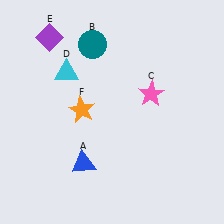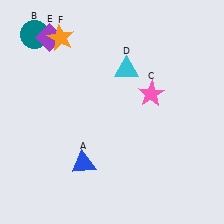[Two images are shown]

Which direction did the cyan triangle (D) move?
The cyan triangle (D) moved right.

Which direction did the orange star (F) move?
The orange star (F) moved up.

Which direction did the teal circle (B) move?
The teal circle (B) moved left.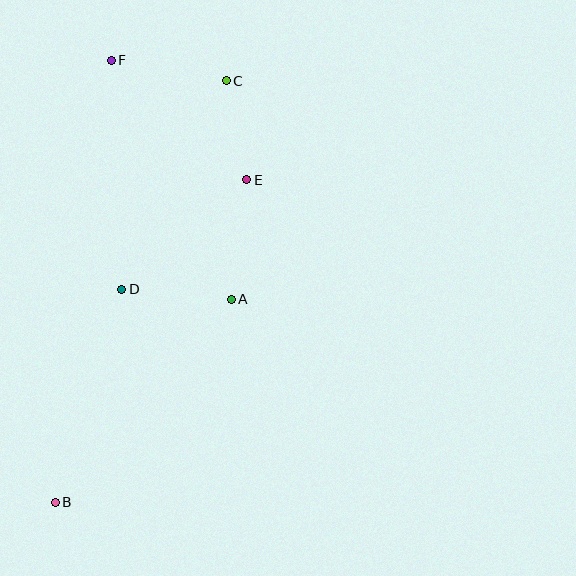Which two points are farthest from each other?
Points B and C are farthest from each other.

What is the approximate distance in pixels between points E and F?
The distance between E and F is approximately 181 pixels.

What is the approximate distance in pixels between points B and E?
The distance between B and E is approximately 375 pixels.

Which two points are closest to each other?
Points C and E are closest to each other.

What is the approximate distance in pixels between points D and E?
The distance between D and E is approximately 166 pixels.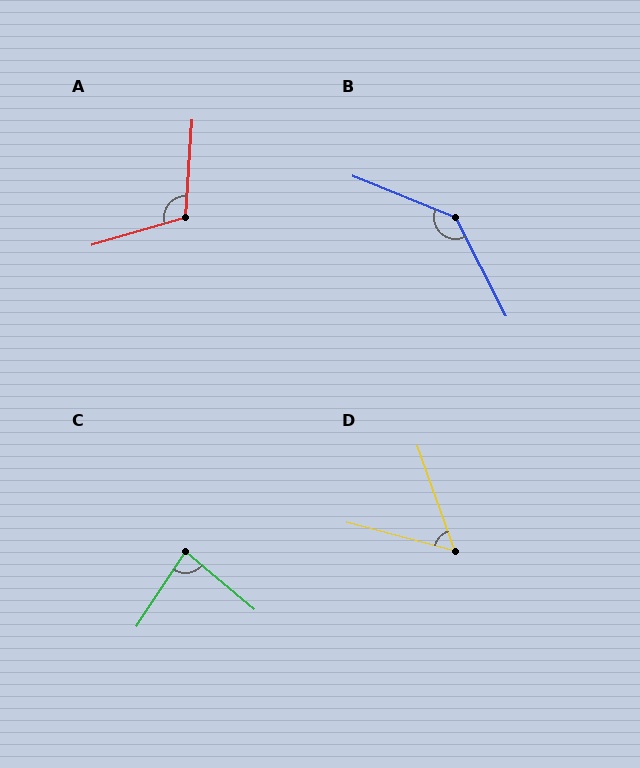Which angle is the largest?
B, at approximately 139 degrees.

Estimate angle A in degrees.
Approximately 110 degrees.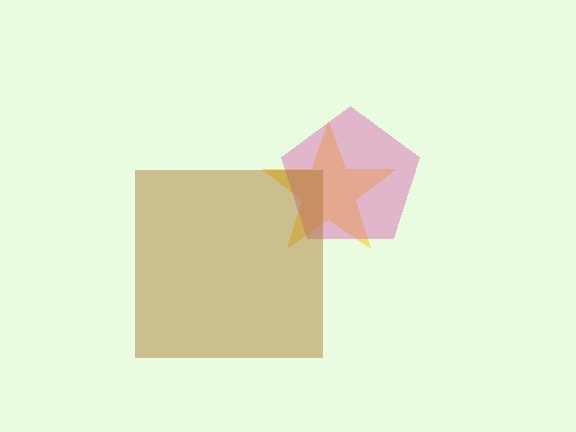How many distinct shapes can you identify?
There are 3 distinct shapes: a yellow star, a pink pentagon, a brown square.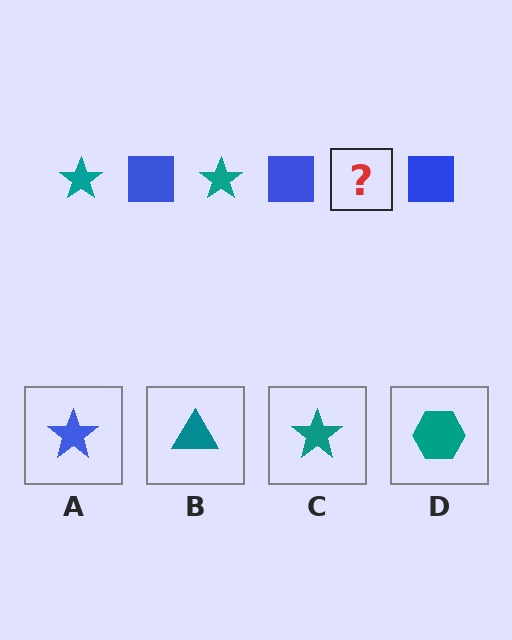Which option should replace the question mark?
Option C.